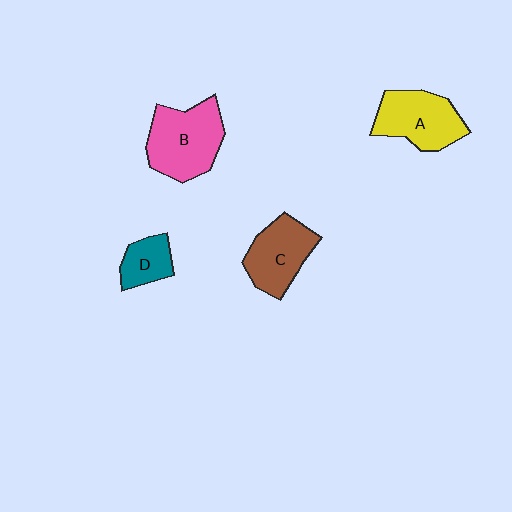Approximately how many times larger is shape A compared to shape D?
Approximately 1.9 times.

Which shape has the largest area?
Shape B (pink).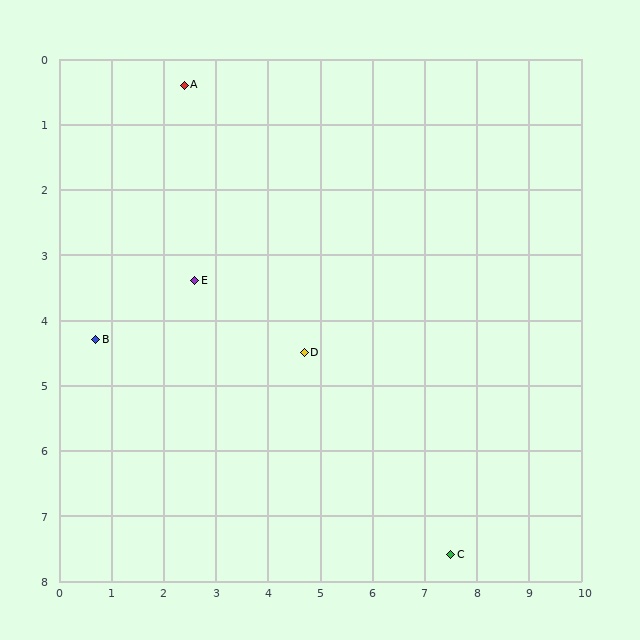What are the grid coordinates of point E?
Point E is at approximately (2.6, 3.4).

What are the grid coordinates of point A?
Point A is at approximately (2.4, 0.4).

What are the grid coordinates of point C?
Point C is at approximately (7.5, 7.6).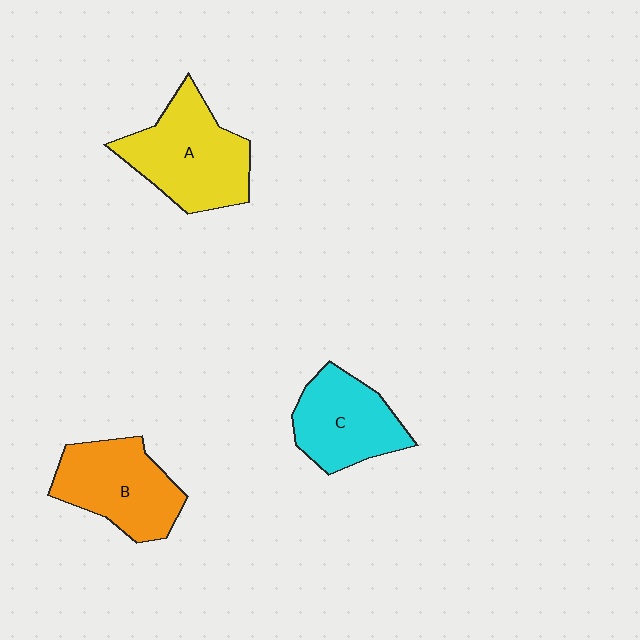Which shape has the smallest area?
Shape C (cyan).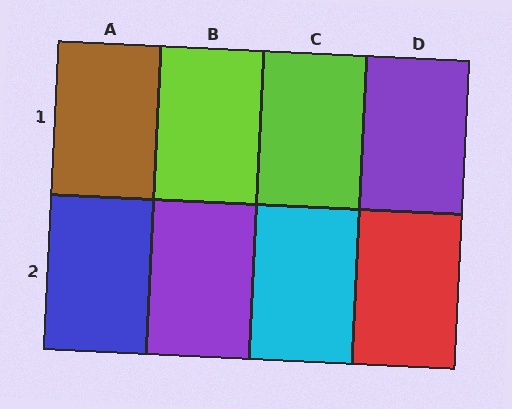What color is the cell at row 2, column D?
Red.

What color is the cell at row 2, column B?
Purple.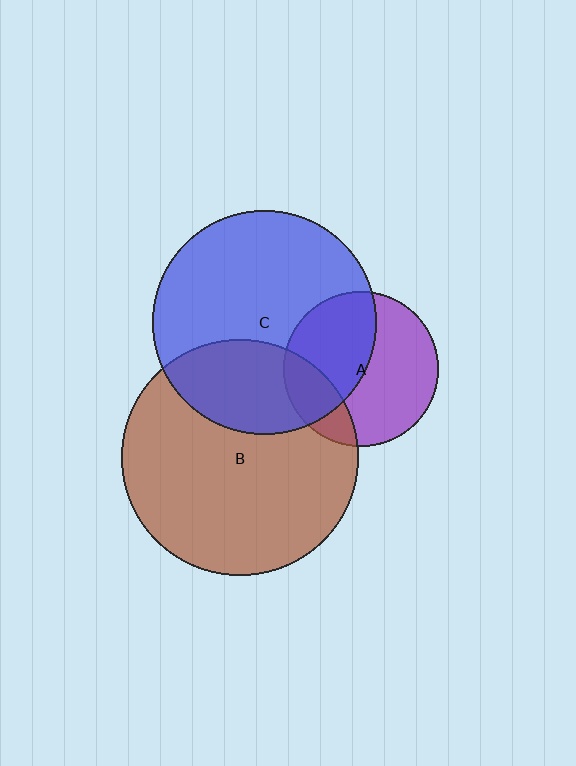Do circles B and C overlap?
Yes.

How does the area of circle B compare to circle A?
Approximately 2.3 times.